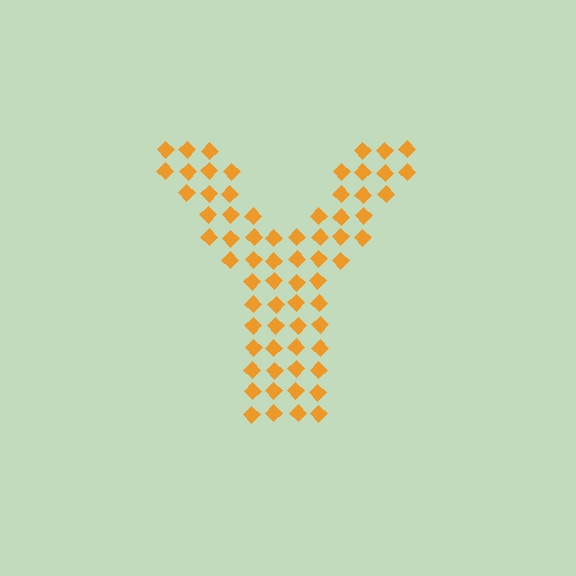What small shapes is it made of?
It is made of small diamonds.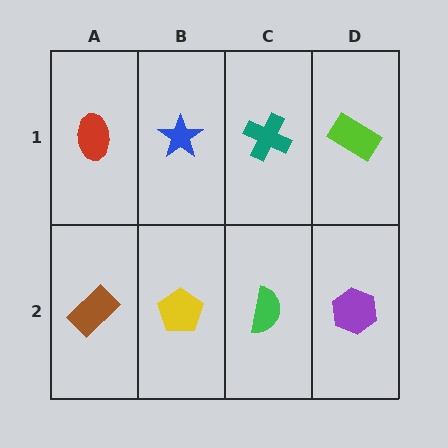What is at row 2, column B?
A yellow pentagon.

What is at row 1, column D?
A lime rectangle.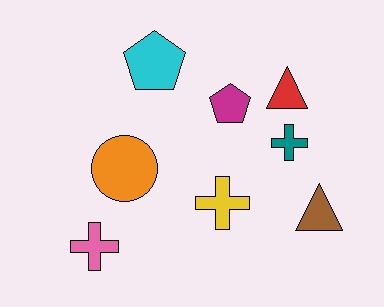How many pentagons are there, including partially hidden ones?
There are 2 pentagons.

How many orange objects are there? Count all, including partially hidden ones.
There is 1 orange object.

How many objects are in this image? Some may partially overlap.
There are 8 objects.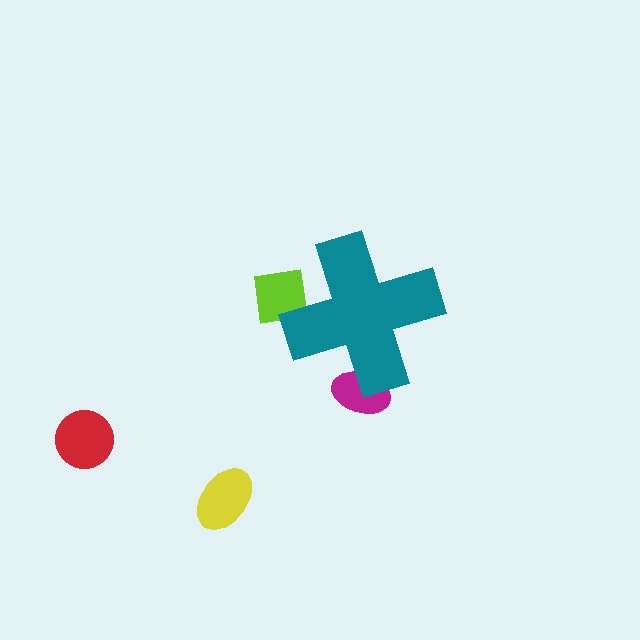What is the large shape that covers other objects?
A teal cross.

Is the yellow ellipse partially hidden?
No, the yellow ellipse is fully visible.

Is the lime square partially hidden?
Yes, the lime square is partially hidden behind the teal cross.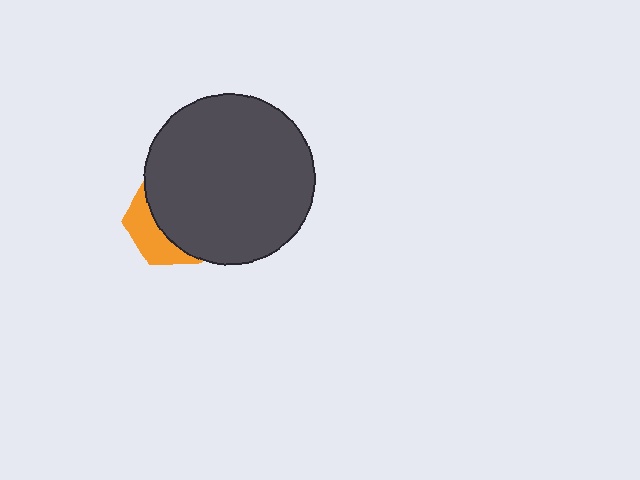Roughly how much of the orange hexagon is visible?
A small part of it is visible (roughly 34%).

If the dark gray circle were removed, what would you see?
You would see the complete orange hexagon.